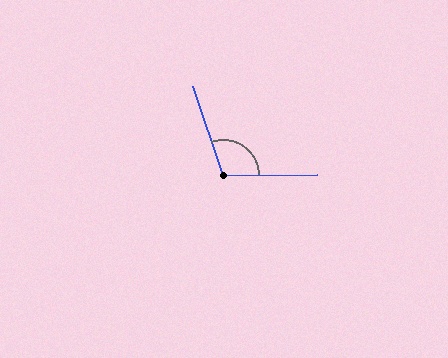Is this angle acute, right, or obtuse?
It is obtuse.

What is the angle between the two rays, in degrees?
Approximately 108 degrees.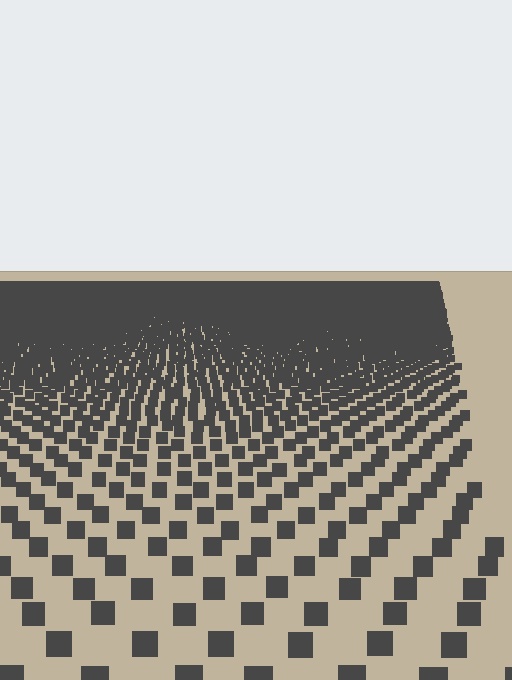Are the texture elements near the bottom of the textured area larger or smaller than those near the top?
Larger. Near the bottom, elements are closer to the viewer and appear at a bigger on-screen size.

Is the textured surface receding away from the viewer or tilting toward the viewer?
The surface is receding away from the viewer. Texture elements get smaller and denser toward the top.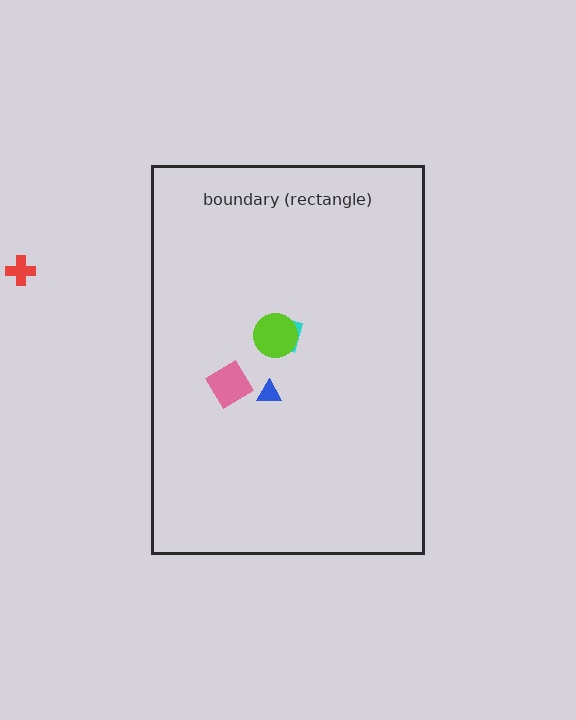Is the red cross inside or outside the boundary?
Outside.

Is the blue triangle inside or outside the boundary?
Inside.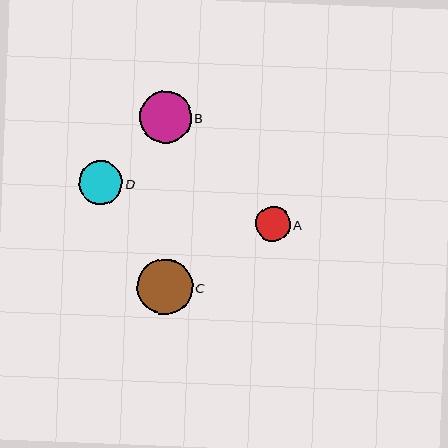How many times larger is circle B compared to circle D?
Circle B is approximately 1.2 times the size of circle D.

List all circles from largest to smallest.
From largest to smallest: C, B, D, A.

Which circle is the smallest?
Circle A is the smallest with a size of approximately 35 pixels.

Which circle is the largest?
Circle C is the largest with a size of approximately 55 pixels.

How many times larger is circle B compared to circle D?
Circle B is approximately 1.2 times the size of circle D.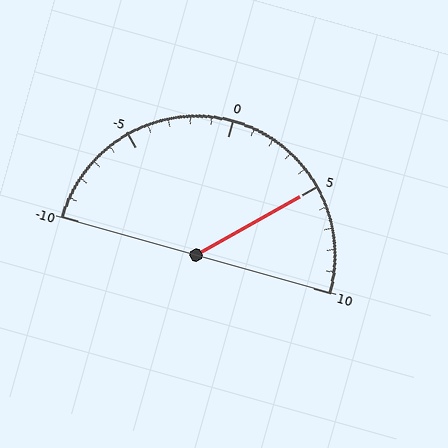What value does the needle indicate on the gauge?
The needle indicates approximately 5.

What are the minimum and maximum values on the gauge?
The gauge ranges from -10 to 10.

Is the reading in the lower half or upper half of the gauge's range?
The reading is in the upper half of the range (-10 to 10).